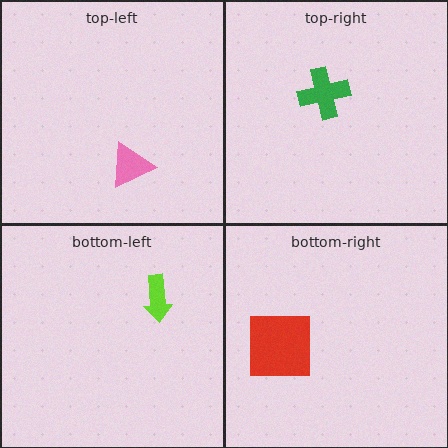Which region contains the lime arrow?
The bottom-left region.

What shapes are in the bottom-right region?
The red square.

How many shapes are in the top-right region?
1.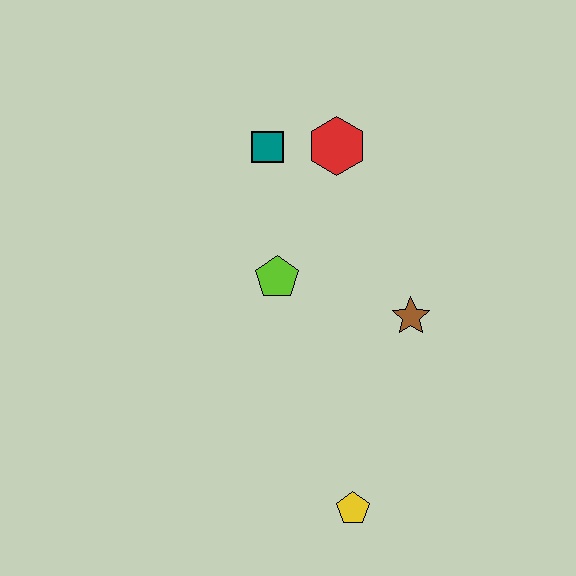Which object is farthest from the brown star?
The teal square is farthest from the brown star.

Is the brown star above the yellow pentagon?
Yes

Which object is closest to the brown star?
The lime pentagon is closest to the brown star.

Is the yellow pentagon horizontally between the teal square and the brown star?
Yes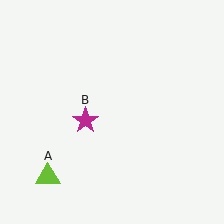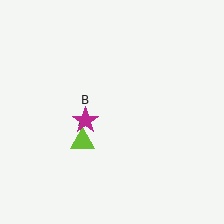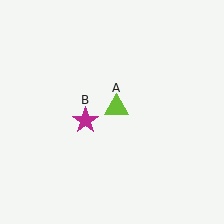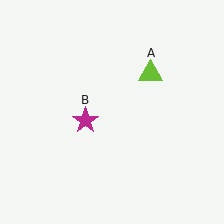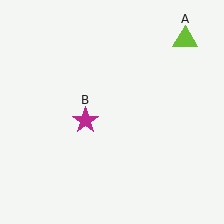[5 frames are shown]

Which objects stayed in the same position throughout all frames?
Magenta star (object B) remained stationary.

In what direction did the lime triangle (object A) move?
The lime triangle (object A) moved up and to the right.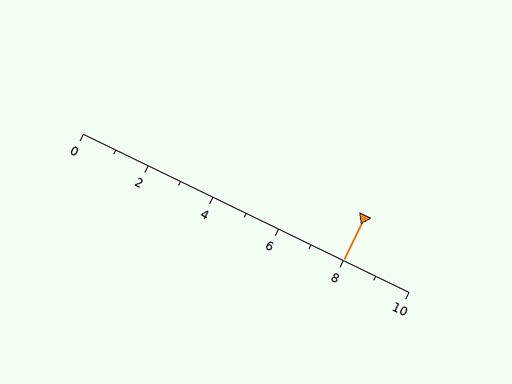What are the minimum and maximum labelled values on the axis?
The axis runs from 0 to 10.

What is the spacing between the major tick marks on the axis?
The major ticks are spaced 2 apart.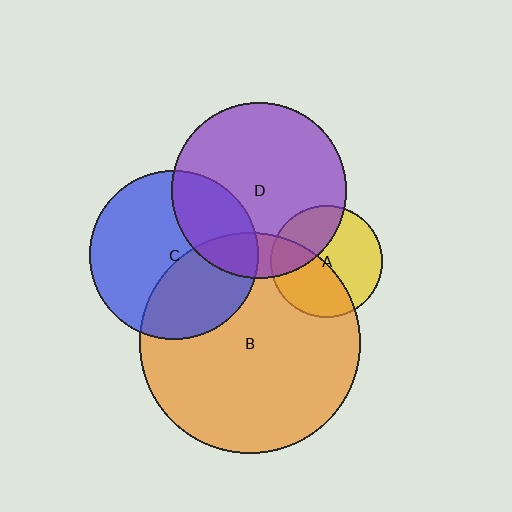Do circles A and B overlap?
Yes.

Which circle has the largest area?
Circle B (orange).